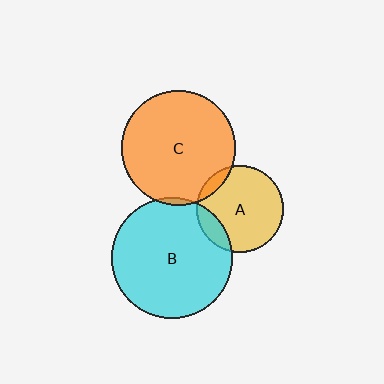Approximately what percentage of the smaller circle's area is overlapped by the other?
Approximately 10%.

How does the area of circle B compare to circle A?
Approximately 1.9 times.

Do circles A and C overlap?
Yes.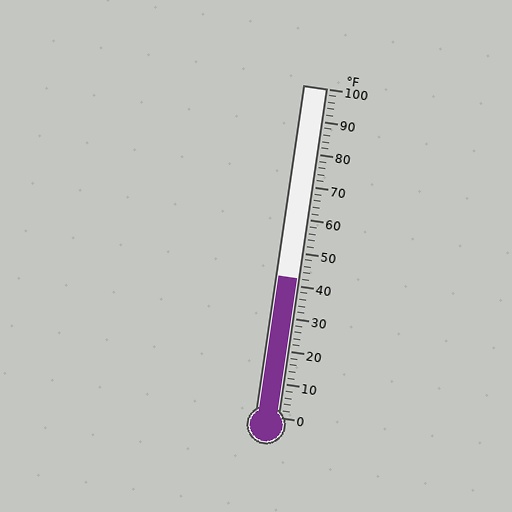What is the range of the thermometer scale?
The thermometer scale ranges from 0°F to 100°F.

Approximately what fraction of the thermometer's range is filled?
The thermometer is filled to approximately 40% of its range.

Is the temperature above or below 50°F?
The temperature is below 50°F.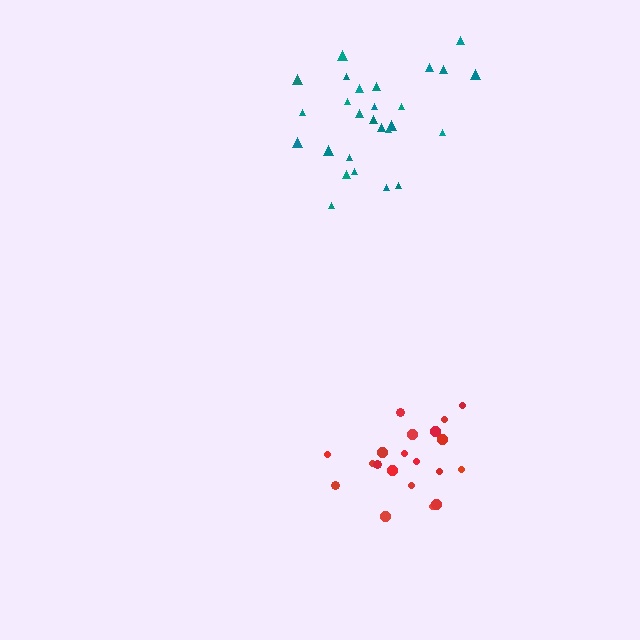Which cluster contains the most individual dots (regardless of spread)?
Teal (27).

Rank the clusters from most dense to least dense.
red, teal.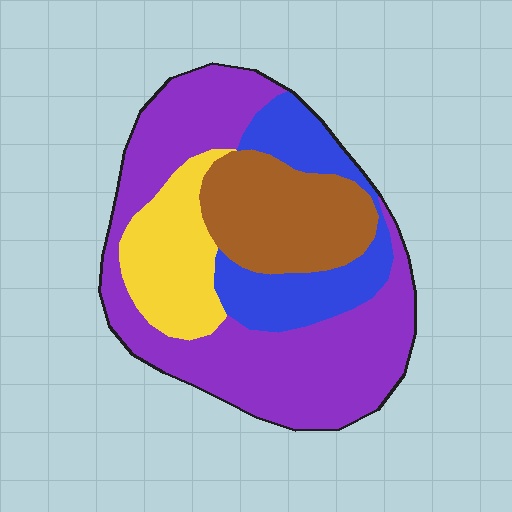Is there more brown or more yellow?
Brown.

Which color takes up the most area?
Purple, at roughly 45%.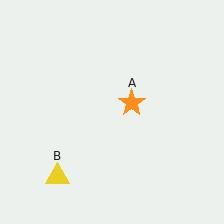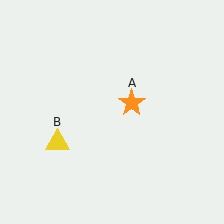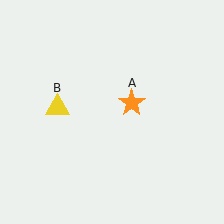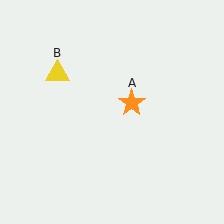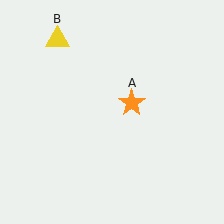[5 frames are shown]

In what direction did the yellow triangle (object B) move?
The yellow triangle (object B) moved up.